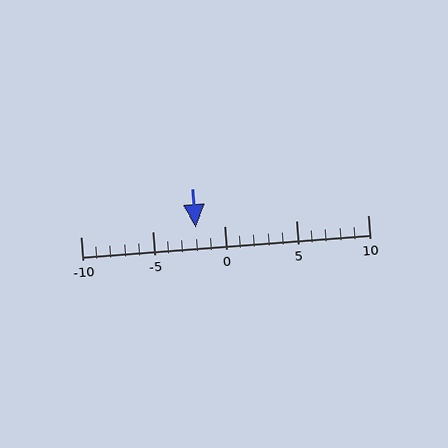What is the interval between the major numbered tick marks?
The major tick marks are spaced 5 units apart.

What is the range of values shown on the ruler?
The ruler shows values from -10 to 10.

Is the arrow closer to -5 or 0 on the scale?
The arrow is closer to 0.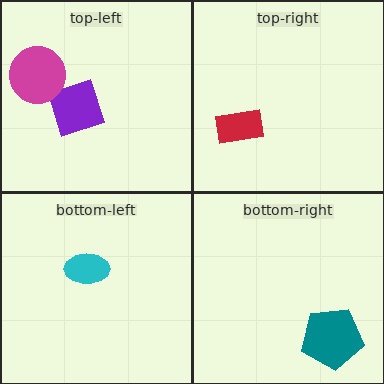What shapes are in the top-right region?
The red rectangle.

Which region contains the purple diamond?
The top-left region.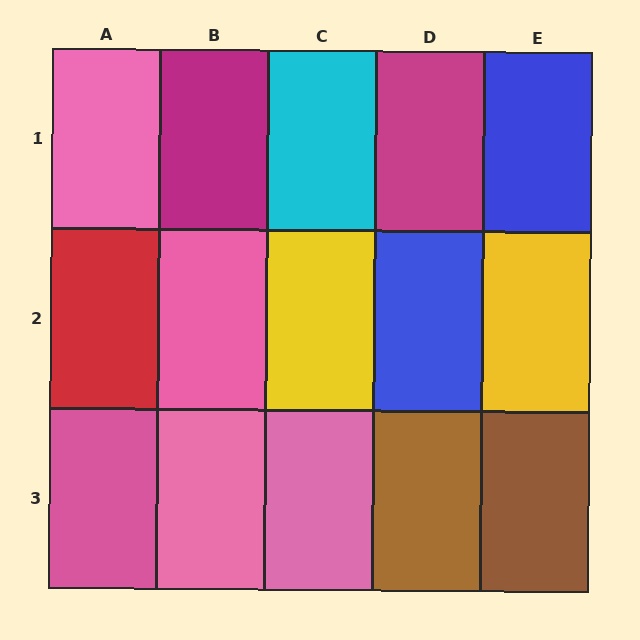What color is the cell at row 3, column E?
Brown.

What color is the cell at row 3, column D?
Brown.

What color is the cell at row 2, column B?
Pink.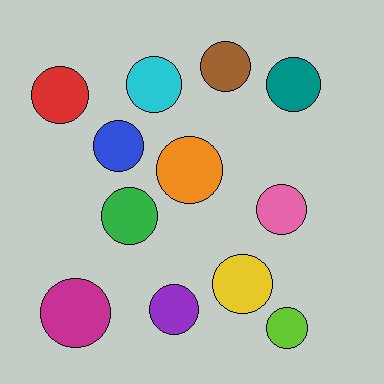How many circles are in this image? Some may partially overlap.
There are 12 circles.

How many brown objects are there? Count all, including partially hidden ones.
There is 1 brown object.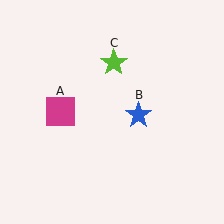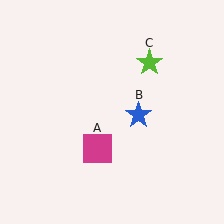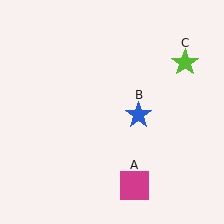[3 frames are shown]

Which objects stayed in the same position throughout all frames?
Blue star (object B) remained stationary.